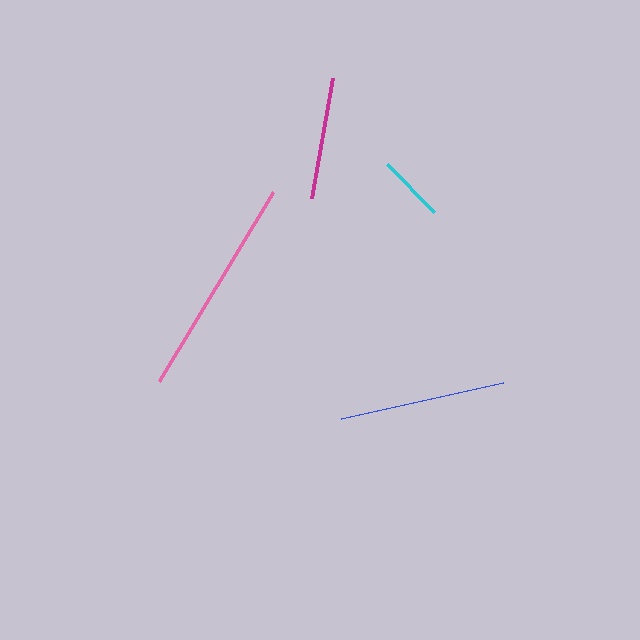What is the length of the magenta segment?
The magenta segment is approximately 122 pixels long.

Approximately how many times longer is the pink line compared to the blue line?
The pink line is approximately 1.3 times the length of the blue line.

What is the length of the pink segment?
The pink segment is approximately 221 pixels long.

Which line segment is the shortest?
The cyan line is the shortest at approximately 67 pixels.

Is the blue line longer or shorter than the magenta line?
The blue line is longer than the magenta line.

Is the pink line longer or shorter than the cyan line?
The pink line is longer than the cyan line.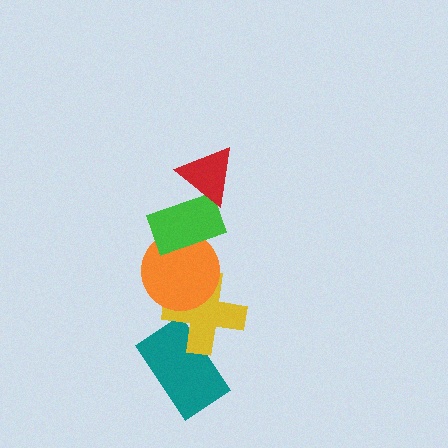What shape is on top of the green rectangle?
The red triangle is on top of the green rectangle.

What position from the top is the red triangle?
The red triangle is 1st from the top.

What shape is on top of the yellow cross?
The orange circle is on top of the yellow cross.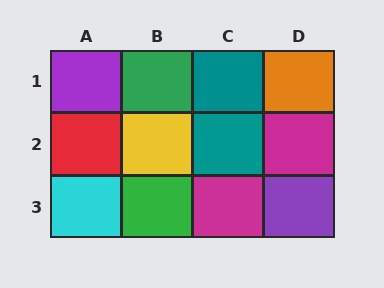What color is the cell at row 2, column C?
Teal.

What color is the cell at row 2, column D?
Magenta.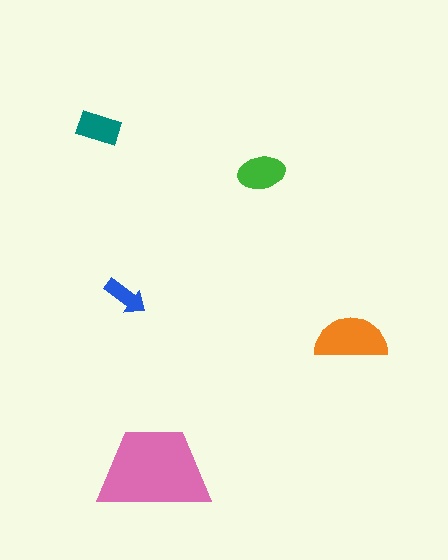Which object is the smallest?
The blue arrow.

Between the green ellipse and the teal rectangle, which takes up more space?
The green ellipse.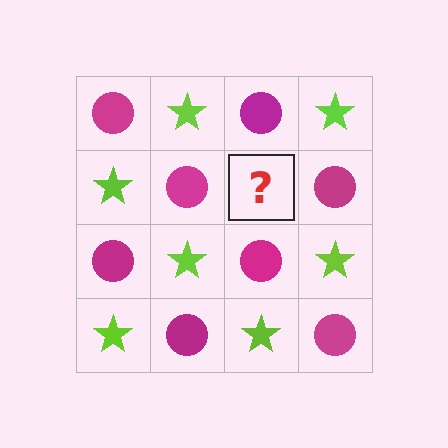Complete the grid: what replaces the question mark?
The question mark should be replaced with a lime star.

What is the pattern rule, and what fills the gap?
The rule is that it alternates magenta circle and lime star in a checkerboard pattern. The gap should be filled with a lime star.